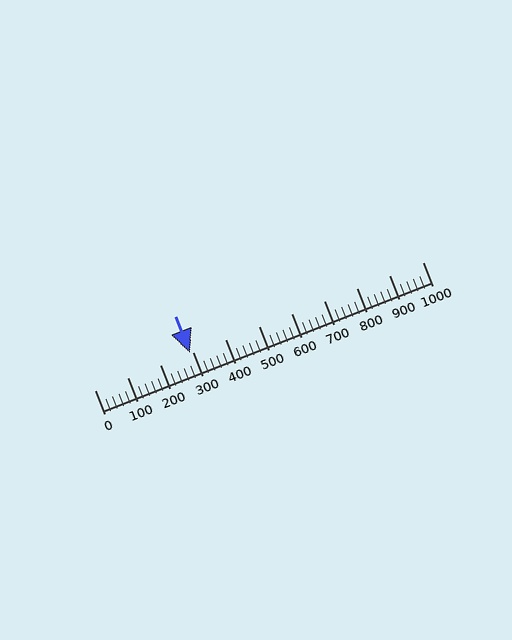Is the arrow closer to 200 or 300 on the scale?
The arrow is closer to 300.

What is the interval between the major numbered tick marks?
The major tick marks are spaced 100 units apart.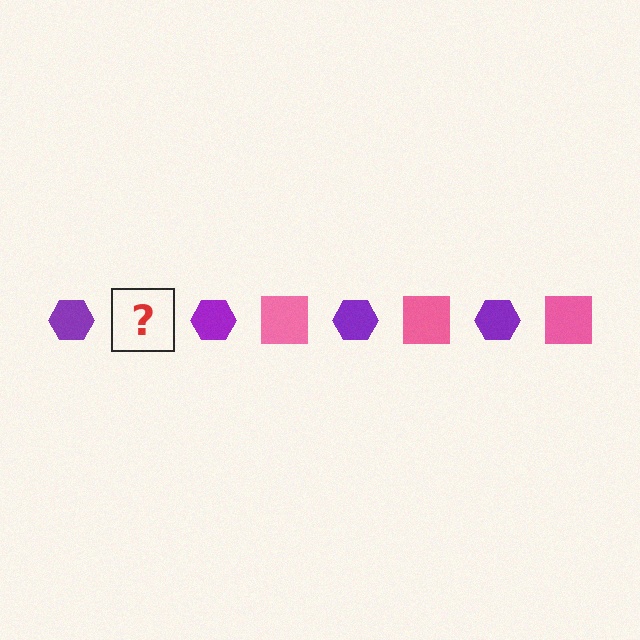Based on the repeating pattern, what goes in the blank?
The blank should be a pink square.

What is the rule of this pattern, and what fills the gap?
The rule is that the pattern alternates between purple hexagon and pink square. The gap should be filled with a pink square.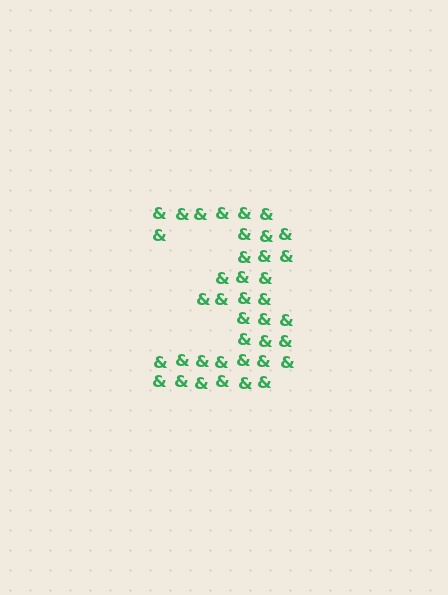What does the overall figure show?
The overall figure shows the digit 3.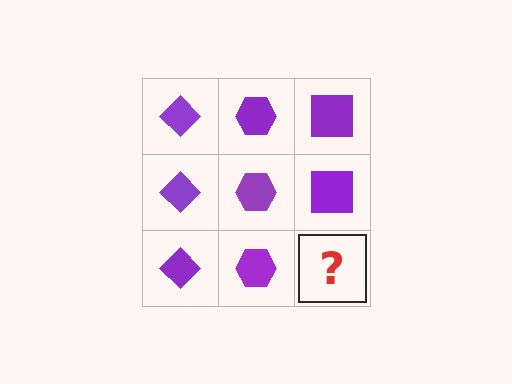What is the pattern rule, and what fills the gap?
The rule is that each column has a consistent shape. The gap should be filled with a purple square.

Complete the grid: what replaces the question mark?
The question mark should be replaced with a purple square.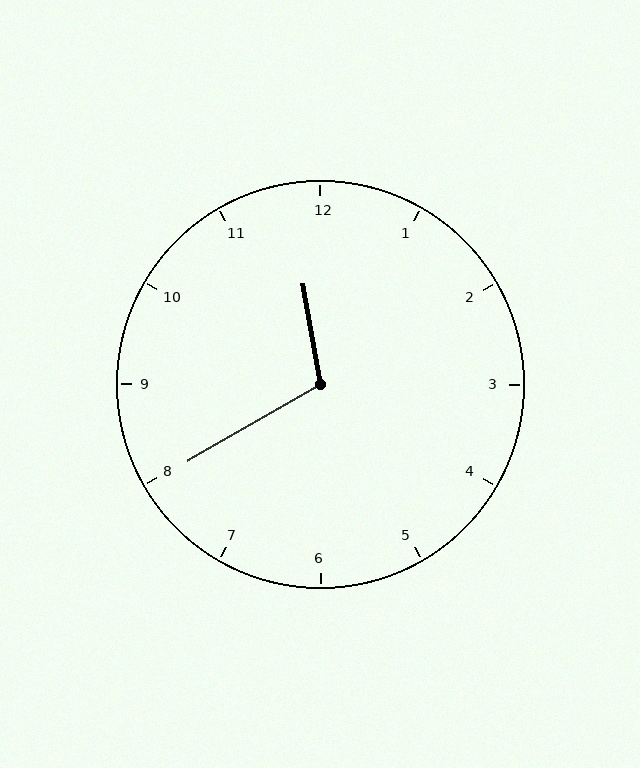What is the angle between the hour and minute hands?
Approximately 110 degrees.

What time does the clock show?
11:40.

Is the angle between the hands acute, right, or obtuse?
It is obtuse.